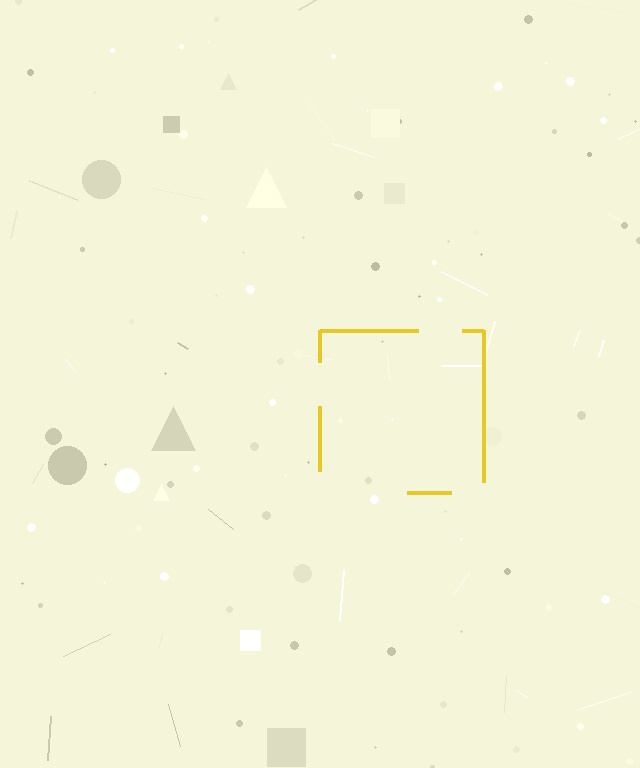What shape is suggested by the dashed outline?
The dashed outline suggests a square.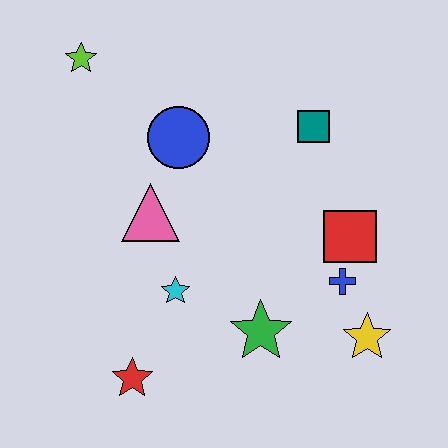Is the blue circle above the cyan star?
Yes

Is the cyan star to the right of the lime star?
Yes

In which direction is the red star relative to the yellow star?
The red star is to the left of the yellow star.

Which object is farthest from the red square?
The lime star is farthest from the red square.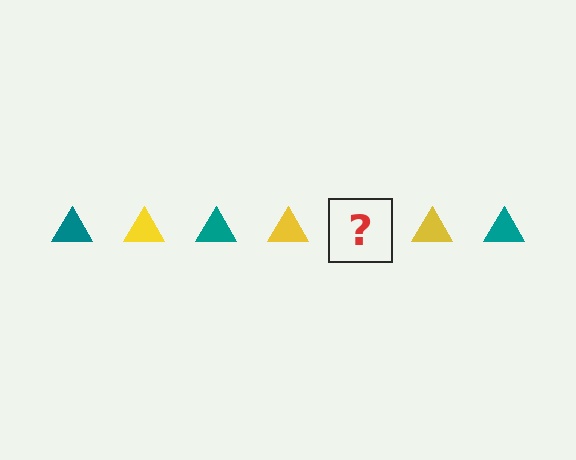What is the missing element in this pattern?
The missing element is a teal triangle.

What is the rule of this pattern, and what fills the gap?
The rule is that the pattern cycles through teal, yellow triangles. The gap should be filled with a teal triangle.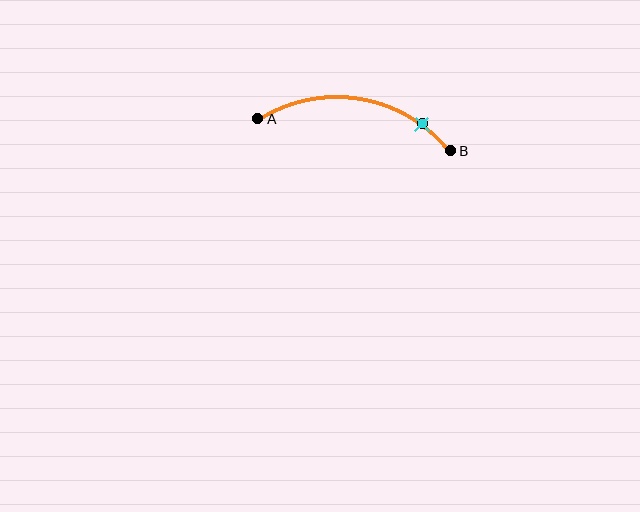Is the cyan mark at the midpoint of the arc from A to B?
No. The cyan mark lies on the arc but is closer to endpoint B. The arc midpoint would be at the point on the curve equidistant along the arc from both A and B.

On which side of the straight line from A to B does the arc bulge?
The arc bulges above the straight line connecting A and B.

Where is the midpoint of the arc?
The arc midpoint is the point on the curve farthest from the straight line joining A and B. It sits above that line.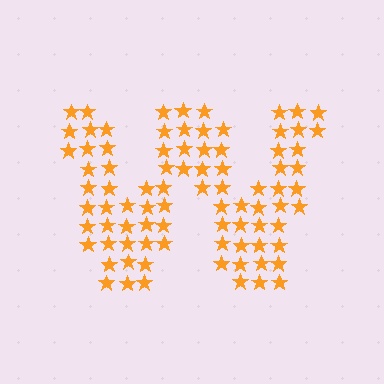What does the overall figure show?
The overall figure shows the letter W.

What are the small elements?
The small elements are stars.